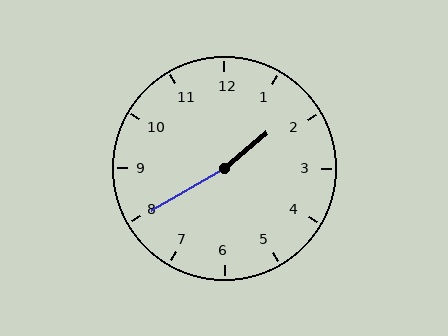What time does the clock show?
1:40.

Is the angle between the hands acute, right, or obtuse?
It is obtuse.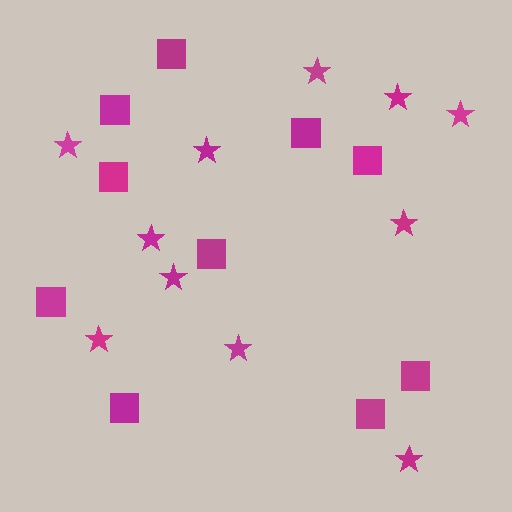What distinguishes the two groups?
There are 2 groups: one group of stars (11) and one group of squares (10).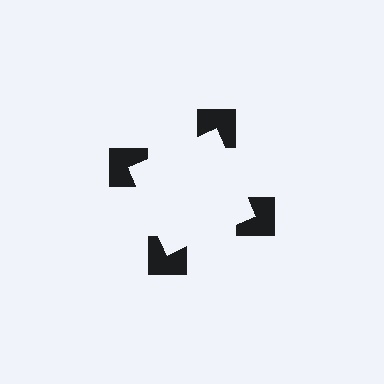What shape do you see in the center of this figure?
An illusory square — its edges are inferred from the aligned wedge cuts in the notched squares, not physically drawn.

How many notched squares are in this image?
There are 4 — one at each vertex of the illusory square.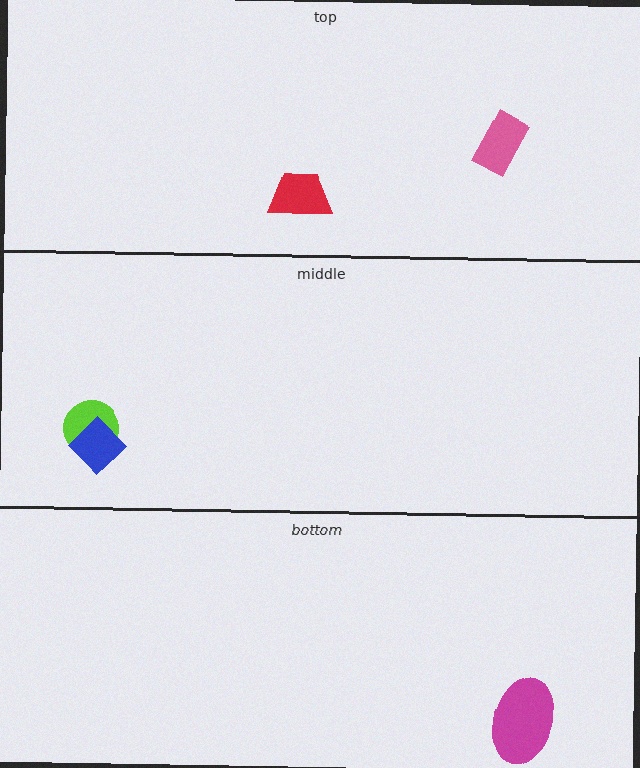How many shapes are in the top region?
2.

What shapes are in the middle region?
The lime circle, the blue diamond.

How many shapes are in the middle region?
2.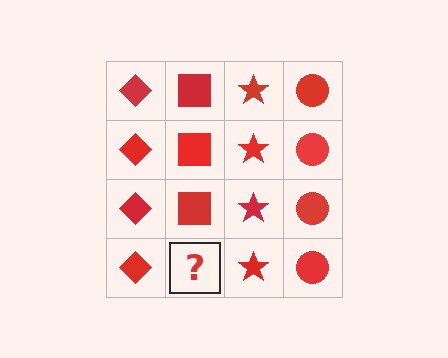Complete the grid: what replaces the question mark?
The question mark should be replaced with a red square.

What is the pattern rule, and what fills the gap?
The rule is that each column has a consistent shape. The gap should be filled with a red square.